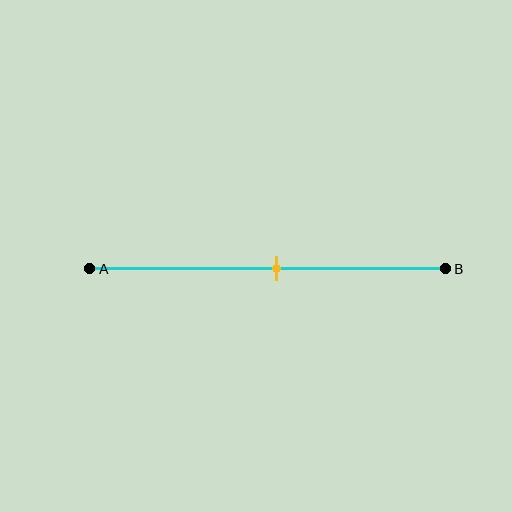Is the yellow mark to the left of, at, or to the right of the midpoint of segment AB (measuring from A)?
The yellow mark is approximately at the midpoint of segment AB.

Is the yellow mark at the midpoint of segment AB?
Yes, the mark is approximately at the midpoint.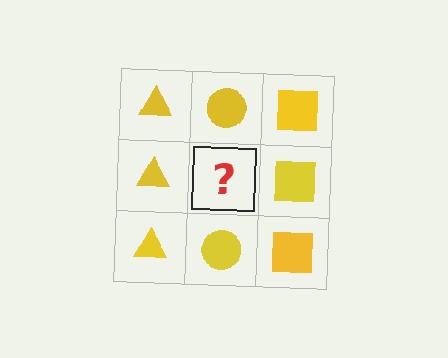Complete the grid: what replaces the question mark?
The question mark should be replaced with a yellow circle.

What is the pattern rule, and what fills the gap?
The rule is that each column has a consistent shape. The gap should be filled with a yellow circle.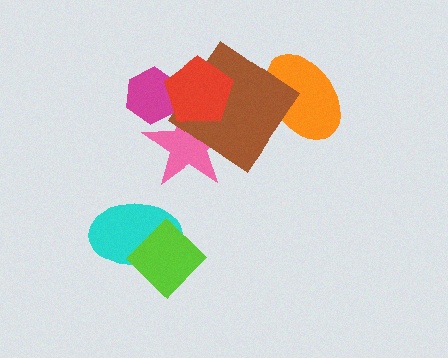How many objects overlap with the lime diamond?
1 object overlaps with the lime diamond.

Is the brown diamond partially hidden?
Yes, it is partially covered by another shape.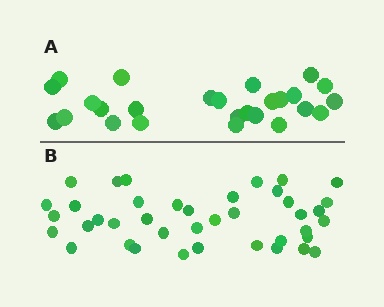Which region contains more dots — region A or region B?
Region B (the bottom region) has more dots.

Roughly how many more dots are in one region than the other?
Region B has approximately 15 more dots than region A.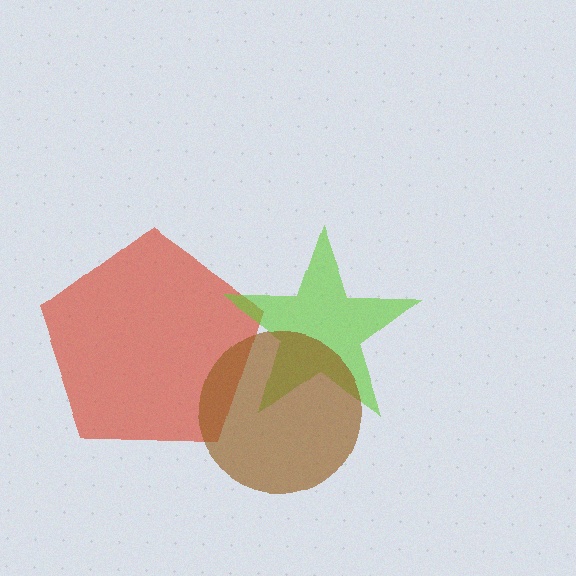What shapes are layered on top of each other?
The layered shapes are: a red pentagon, a lime star, a brown circle.